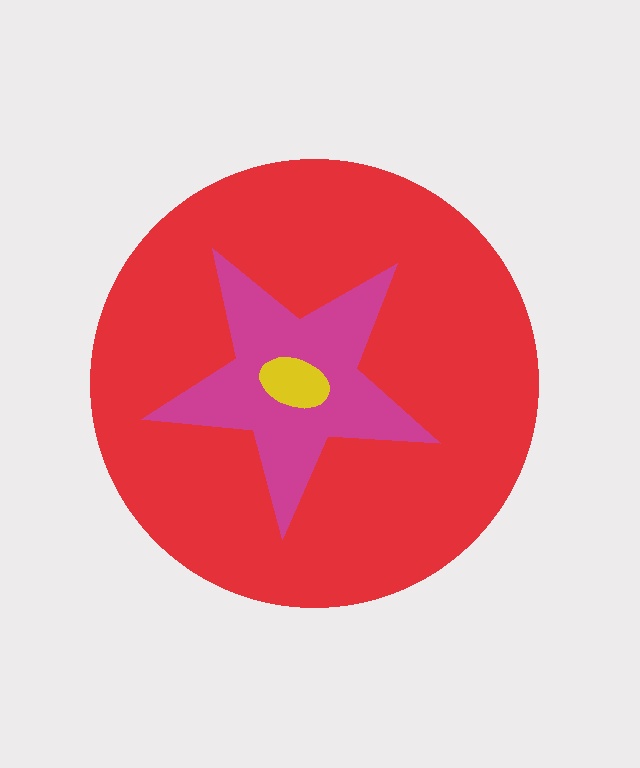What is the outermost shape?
The red circle.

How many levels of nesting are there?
3.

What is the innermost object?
The yellow ellipse.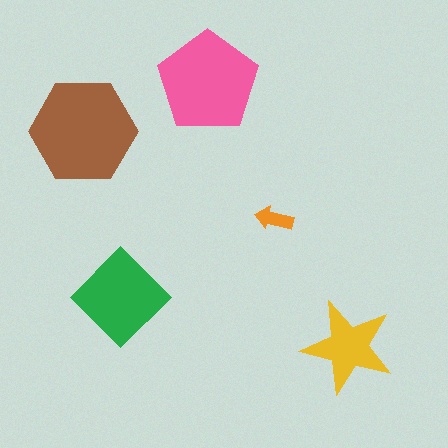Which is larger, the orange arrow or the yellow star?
The yellow star.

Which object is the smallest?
The orange arrow.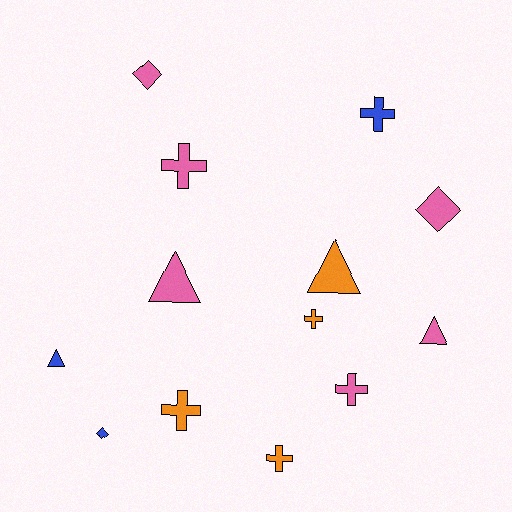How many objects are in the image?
There are 13 objects.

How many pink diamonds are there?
There are 2 pink diamonds.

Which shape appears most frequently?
Cross, with 6 objects.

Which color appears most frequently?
Pink, with 6 objects.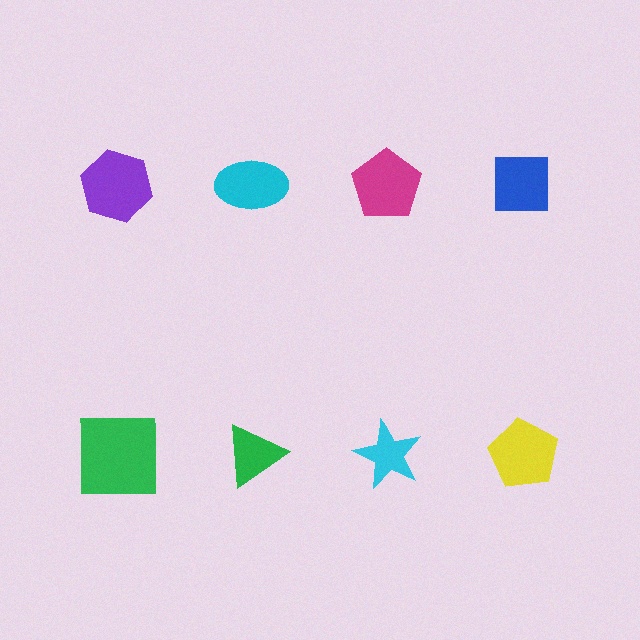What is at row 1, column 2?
A cyan ellipse.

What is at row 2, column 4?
A yellow pentagon.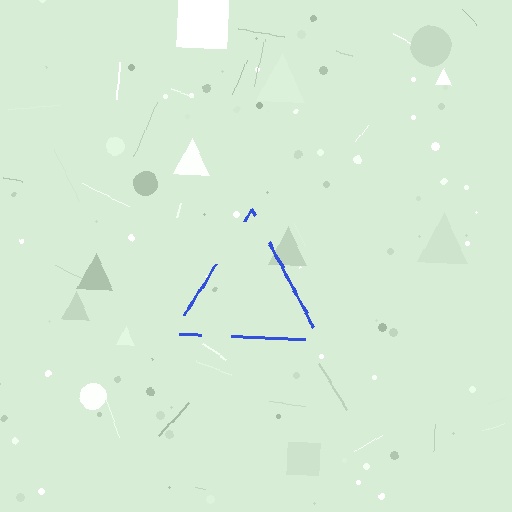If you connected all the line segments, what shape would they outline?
They would outline a triangle.